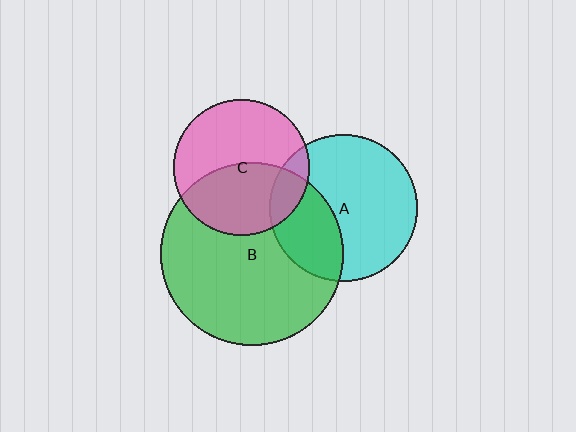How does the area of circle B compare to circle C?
Approximately 1.8 times.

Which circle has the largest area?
Circle B (green).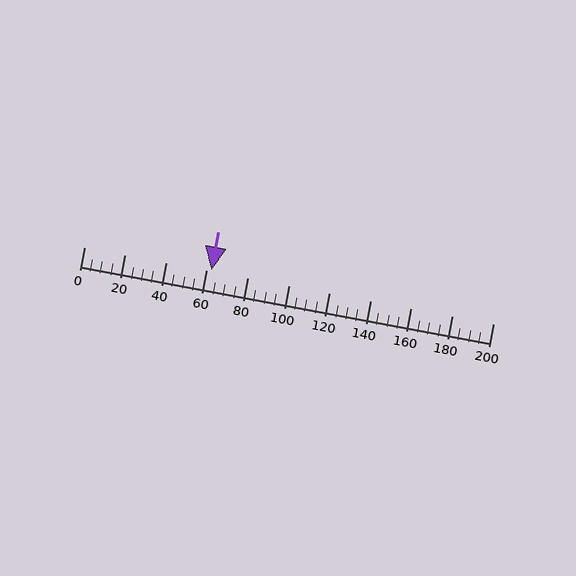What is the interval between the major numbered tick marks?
The major tick marks are spaced 20 units apart.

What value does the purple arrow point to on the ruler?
The purple arrow points to approximately 62.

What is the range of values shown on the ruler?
The ruler shows values from 0 to 200.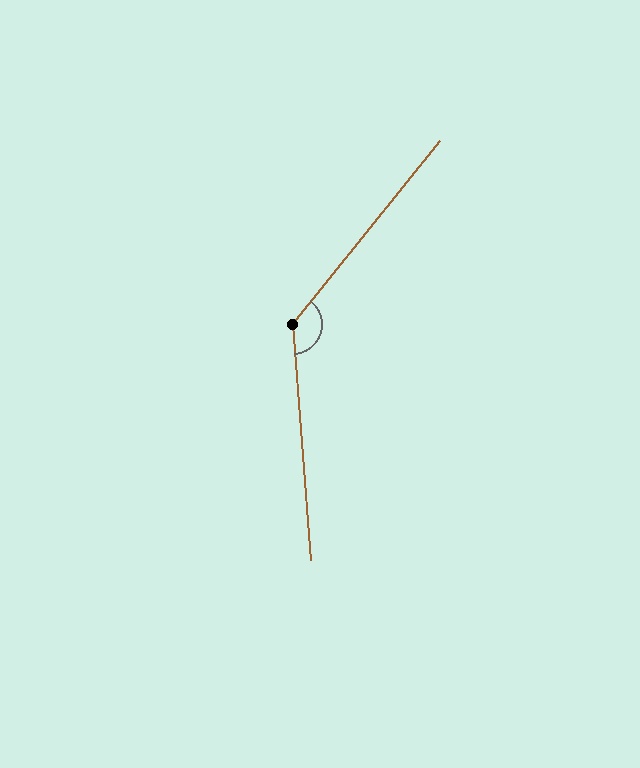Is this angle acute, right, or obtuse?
It is obtuse.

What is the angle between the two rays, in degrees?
Approximately 137 degrees.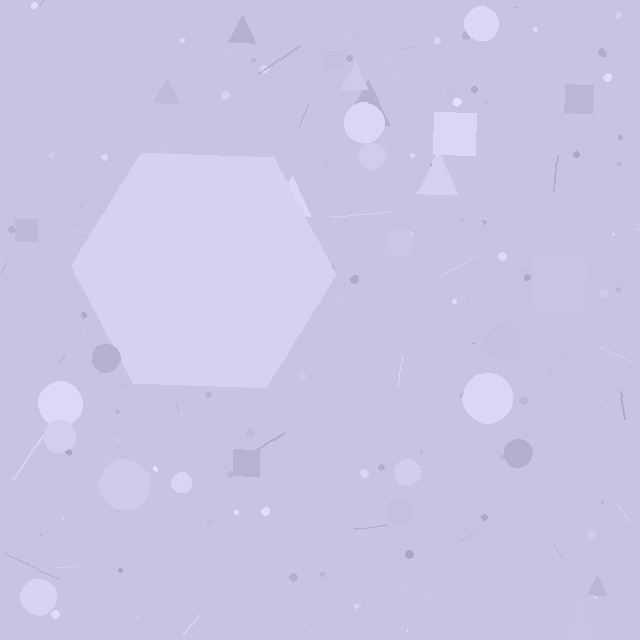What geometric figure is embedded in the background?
A hexagon is embedded in the background.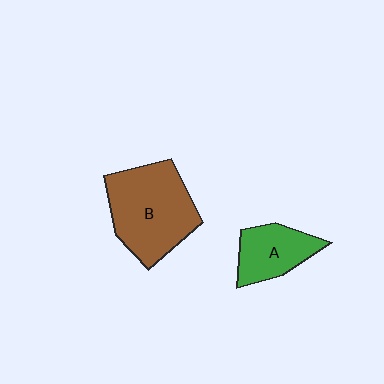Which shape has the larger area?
Shape B (brown).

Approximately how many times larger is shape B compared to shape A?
Approximately 1.9 times.